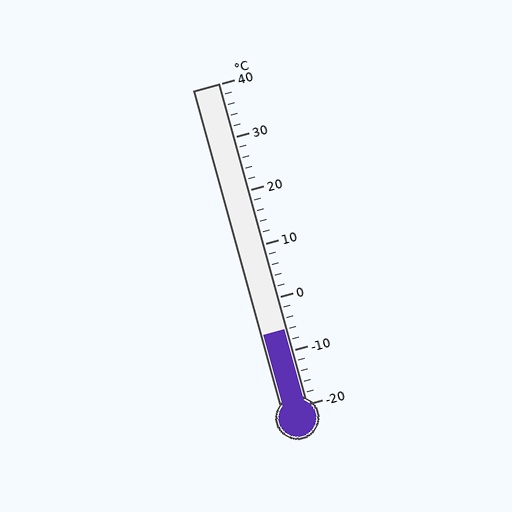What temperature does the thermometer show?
The thermometer shows approximately -6°C.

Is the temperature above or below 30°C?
The temperature is below 30°C.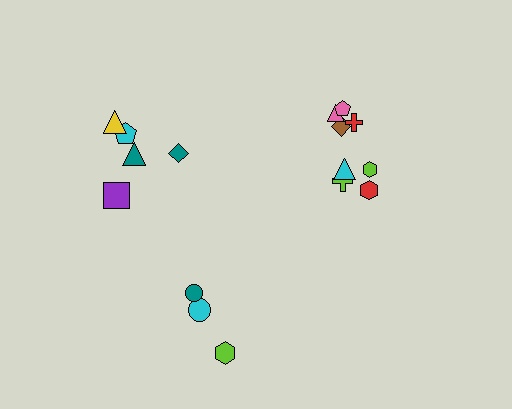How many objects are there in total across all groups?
There are 16 objects.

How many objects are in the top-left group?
There are 5 objects.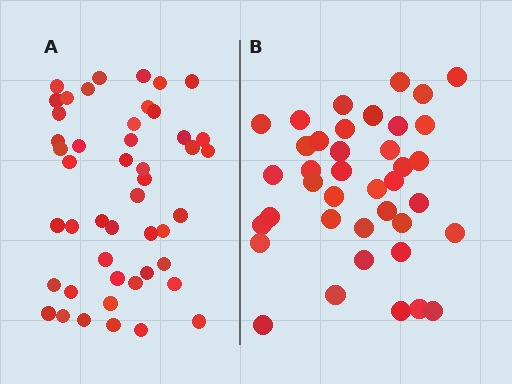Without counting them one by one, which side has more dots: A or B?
Region A (the left region) has more dots.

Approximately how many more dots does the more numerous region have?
Region A has roughly 8 or so more dots than region B.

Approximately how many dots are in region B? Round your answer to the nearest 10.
About 40 dots. (The exact count is 39, which rounds to 40.)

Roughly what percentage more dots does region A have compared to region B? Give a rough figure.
About 20% more.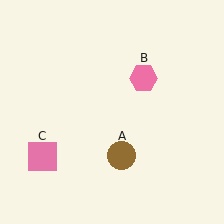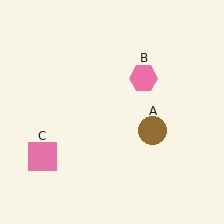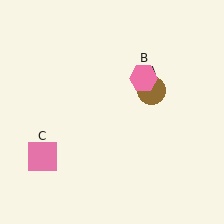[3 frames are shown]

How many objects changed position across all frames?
1 object changed position: brown circle (object A).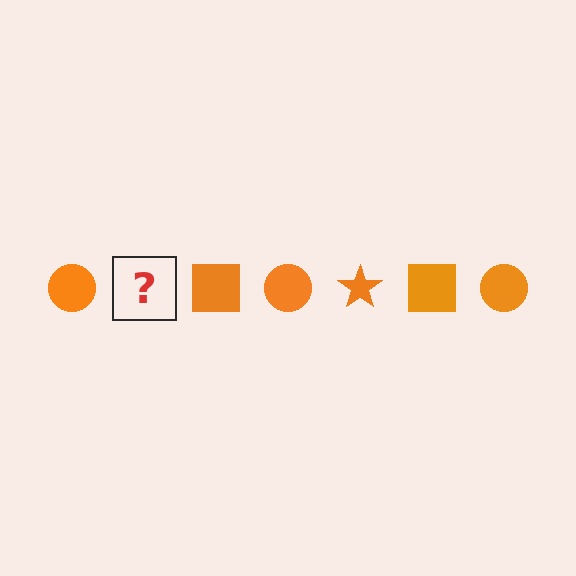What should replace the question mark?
The question mark should be replaced with an orange star.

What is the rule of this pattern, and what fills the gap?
The rule is that the pattern cycles through circle, star, square shapes in orange. The gap should be filled with an orange star.